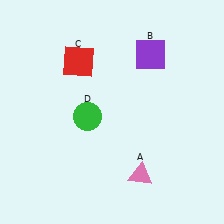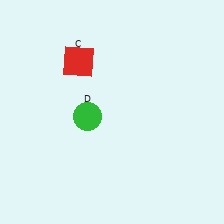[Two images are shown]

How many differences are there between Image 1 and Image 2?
There are 2 differences between the two images.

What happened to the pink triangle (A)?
The pink triangle (A) was removed in Image 2. It was in the bottom-right area of Image 1.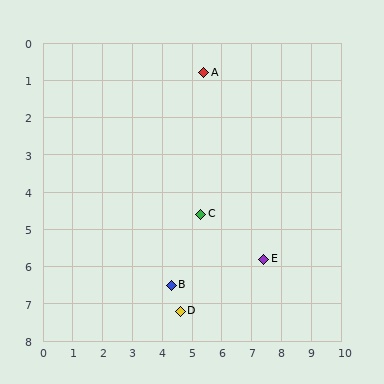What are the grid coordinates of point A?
Point A is at approximately (5.4, 0.8).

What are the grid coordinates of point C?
Point C is at approximately (5.3, 4.6).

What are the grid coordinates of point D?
Point D is at approximately (4.6, 7.2).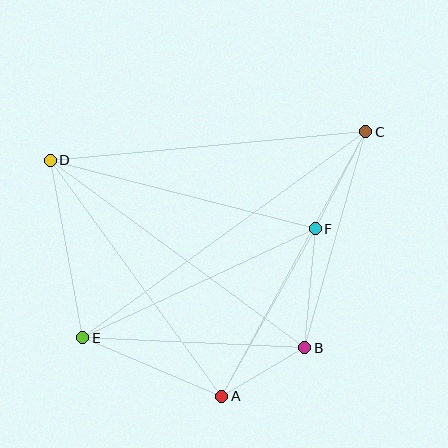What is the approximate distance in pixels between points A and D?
The distance between A and D is approximately 292 pixels.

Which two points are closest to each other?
Points A and B are closest to each other.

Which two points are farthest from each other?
Points C and E are farthest from each other.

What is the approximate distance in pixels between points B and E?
The distance between B and E is approximately 222 pixels.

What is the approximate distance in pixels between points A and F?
The distance between A and F is approximately 192 pixels.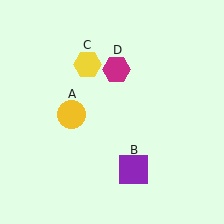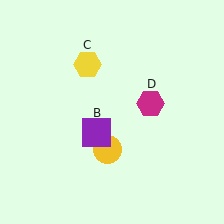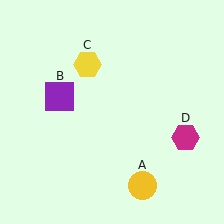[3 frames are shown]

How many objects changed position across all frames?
3 objects changed position: yellow circle (object A), purple square (object B), magenta hexagon (object D).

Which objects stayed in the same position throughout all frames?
Yellow hexagon (object C) remained stationary.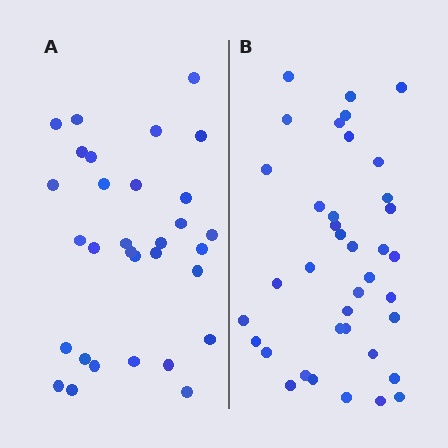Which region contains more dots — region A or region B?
Region B (the right region) has more dots.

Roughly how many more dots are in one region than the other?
Region B has roughly 8 or so more dots than region A.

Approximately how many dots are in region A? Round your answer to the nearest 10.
About 30 dots. (The exact count is 31, which rounds to 30.)